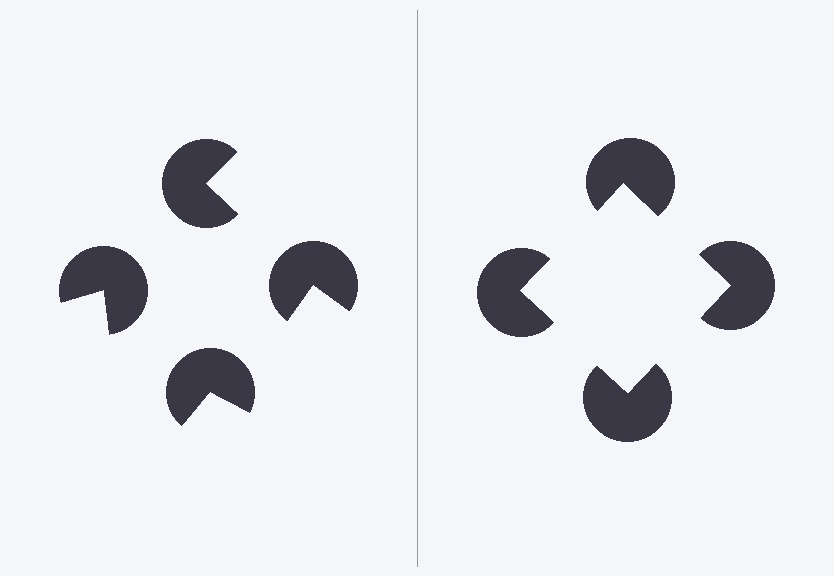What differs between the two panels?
The pac-man discs are positioned identically on both sides; only the wedge orientations differ. On the right they align to a square; on the left they are misaligned.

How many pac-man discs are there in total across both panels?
8 — 4 on each side.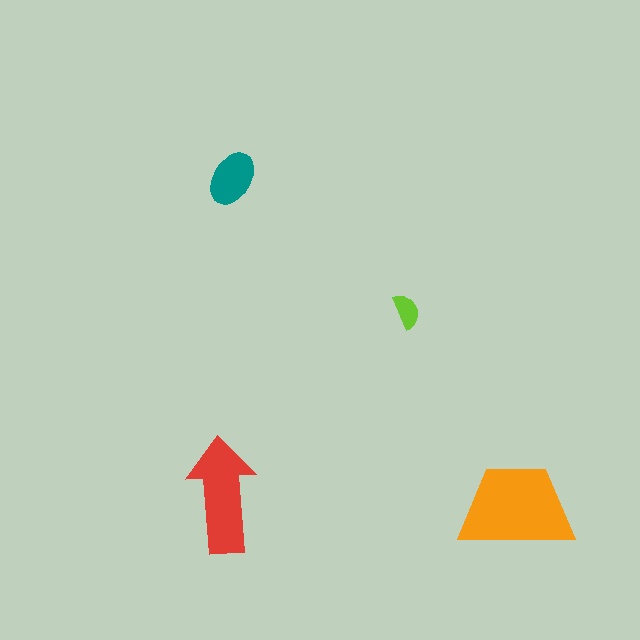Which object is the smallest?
The lime semicircle.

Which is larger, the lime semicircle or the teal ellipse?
The teal ellipse.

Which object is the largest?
The orange trapezoid.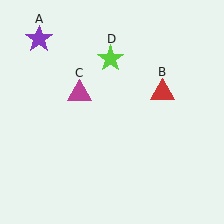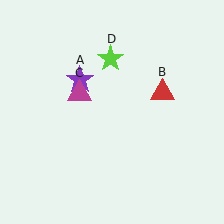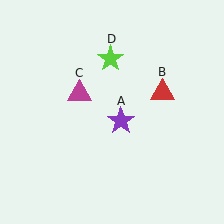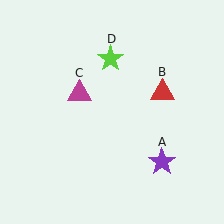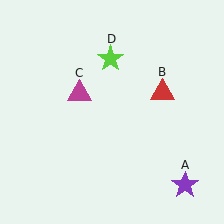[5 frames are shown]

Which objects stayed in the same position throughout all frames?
Red triangle (object B) and magenta triangle (object C) and lime star (object D) remained stationary.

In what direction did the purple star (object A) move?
The purple star (object A) moved down and to the right.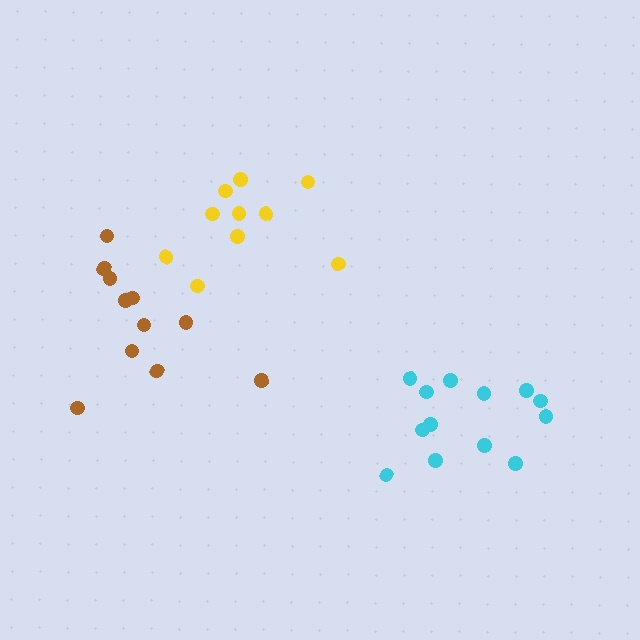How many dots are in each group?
Group 1: 13 dots, Group 2: 10 dots, Group 3: 11 dots (34 total).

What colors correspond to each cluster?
The clusters are colored: cyan, yellow, brown.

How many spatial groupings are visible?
There are 3 spatial groupings.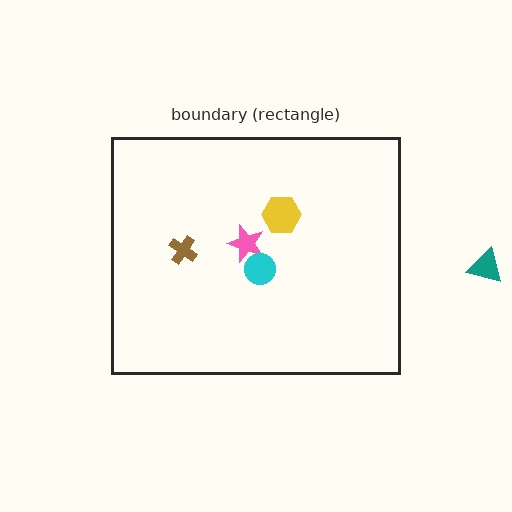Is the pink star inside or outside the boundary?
Inside.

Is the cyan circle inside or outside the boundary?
Inside.